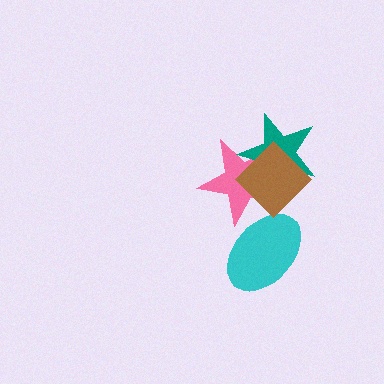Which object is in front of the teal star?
The brown diamond is in front of the teal star.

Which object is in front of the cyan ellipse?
The brown diamond is in front of the cyan ellipse.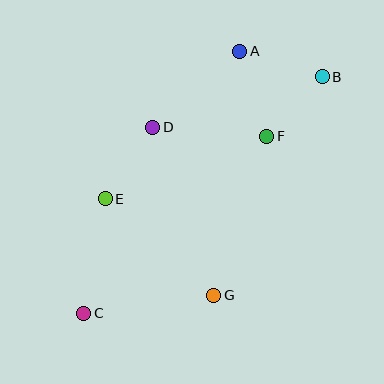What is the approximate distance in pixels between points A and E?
The distance between A and E is approximately 200 pixels.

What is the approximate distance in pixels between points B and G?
The distance between B and G is approximately 244 pixels.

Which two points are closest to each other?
Points B and F are closest to each other.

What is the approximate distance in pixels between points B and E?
The distance between B and E is approximately 249 pixels.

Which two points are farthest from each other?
Points B and C are farthest from each other.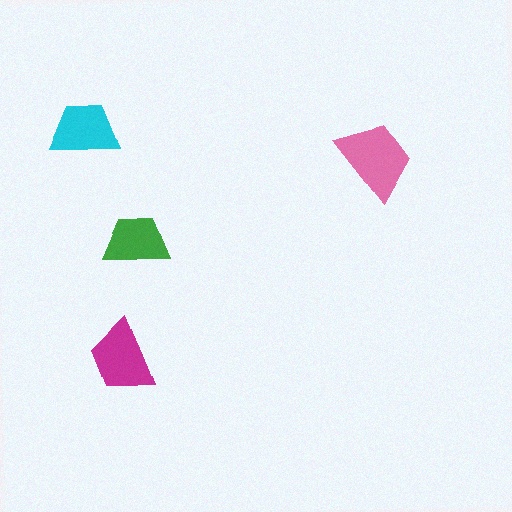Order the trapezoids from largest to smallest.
the pink one, the magenta one, the cyan one, the green one.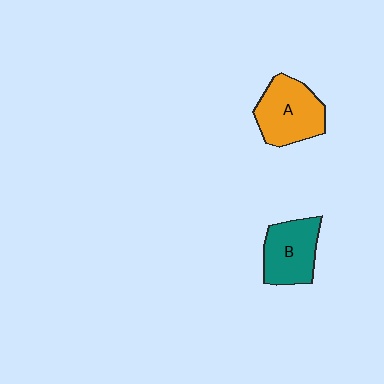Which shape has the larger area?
Shape A (orange).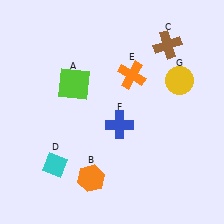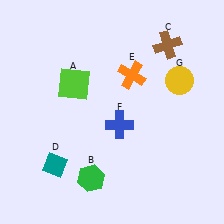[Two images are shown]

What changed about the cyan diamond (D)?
In Image 1, D is cyan. In Image 2, it changed to teal.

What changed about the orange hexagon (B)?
In Image 1, B is orange. In Image 2, it changed to green.